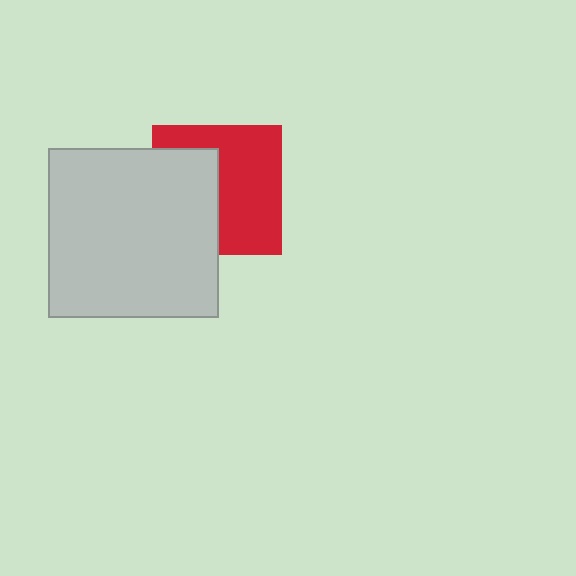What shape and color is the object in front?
The object in front is a light gray square.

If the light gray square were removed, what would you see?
You would see the complete red square.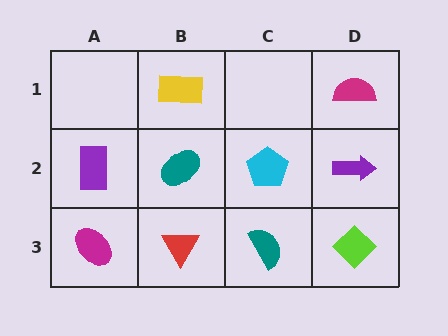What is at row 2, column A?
A purple rectangle.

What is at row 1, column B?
A yellow rectangle.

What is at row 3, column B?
A red triangle.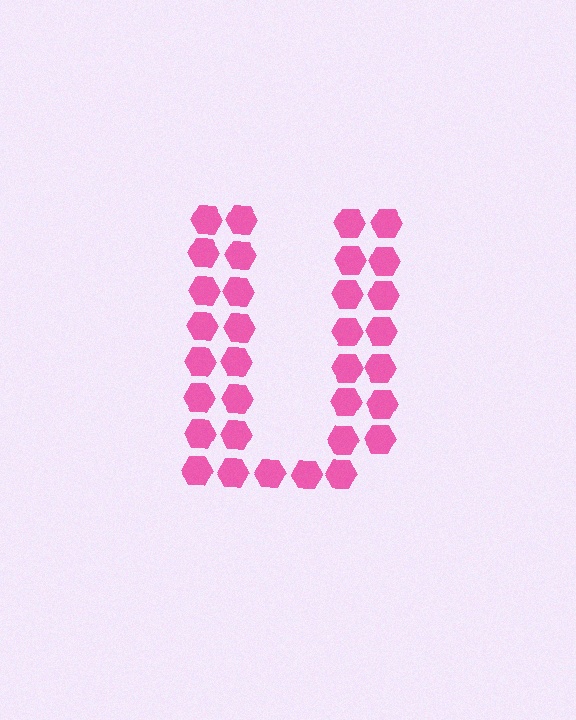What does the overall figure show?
The overall figure shows the letter U.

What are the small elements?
The small elements are hexagons.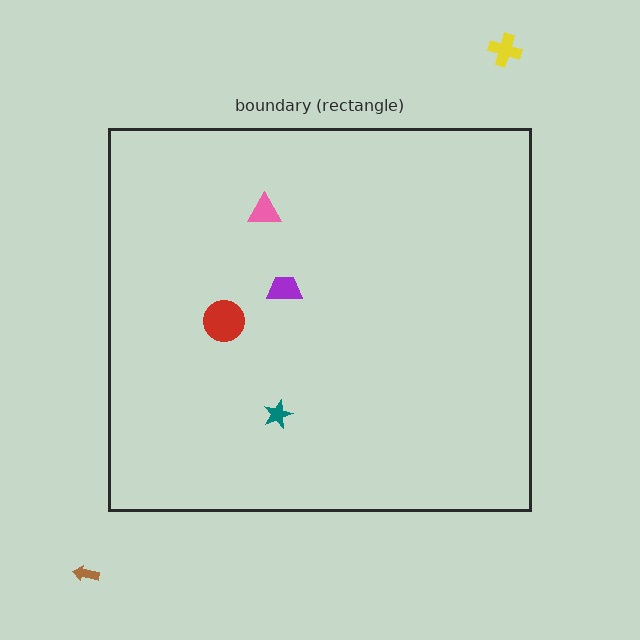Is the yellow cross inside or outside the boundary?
Outside.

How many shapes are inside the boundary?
4 inside, 2 outside.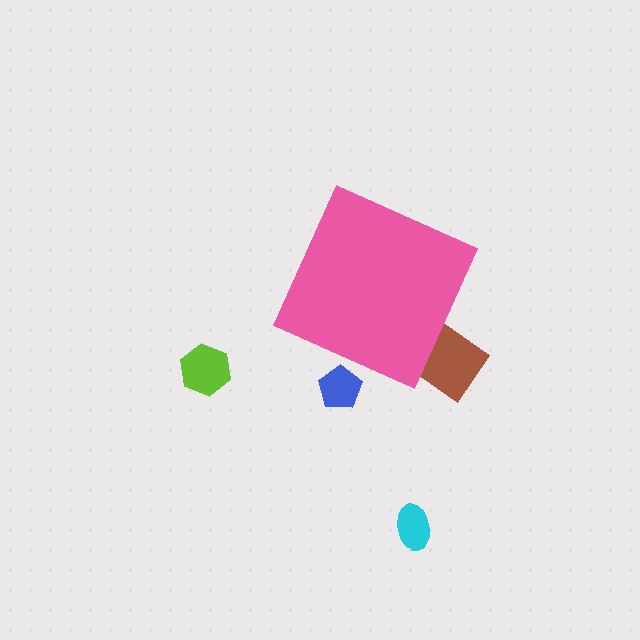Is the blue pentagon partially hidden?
Yes, the blue pentagon is partially hidden behind the pink diamond.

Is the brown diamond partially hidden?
Yes, the brown diamond is partially hidden behind the pink diamond.